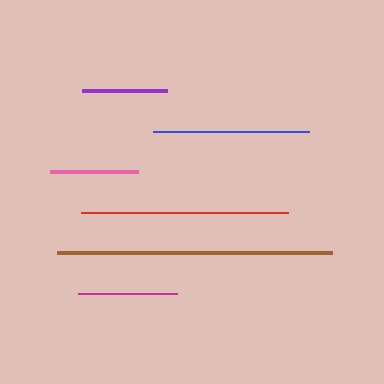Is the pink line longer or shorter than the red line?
The red line is longer than the pink line.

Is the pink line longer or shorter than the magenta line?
The magenta line is longer than the pink line.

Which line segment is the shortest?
The purple line is the shortest at approximately 85 pixels.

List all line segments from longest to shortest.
From longest to shortest: brown, red, blue, magenta, pink, purple.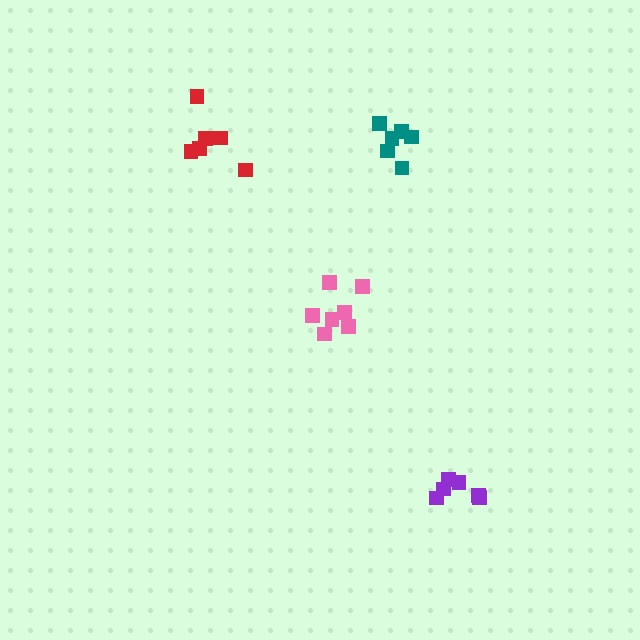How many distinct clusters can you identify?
There are 4 distinct clusters.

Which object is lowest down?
The purple cluster is bottommost.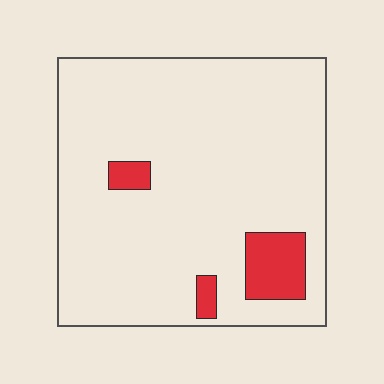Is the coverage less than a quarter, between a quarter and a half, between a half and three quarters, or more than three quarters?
Less than a quarter.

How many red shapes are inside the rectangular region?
3.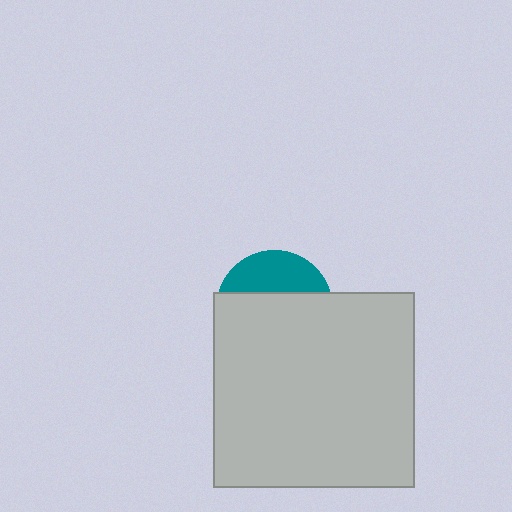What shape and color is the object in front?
The object in front is a light gray rectangle.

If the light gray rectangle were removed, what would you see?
You would see the complete teal circle.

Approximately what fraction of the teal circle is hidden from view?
Roughly 68% of the teal circle is hidden behind the light gray rectangle.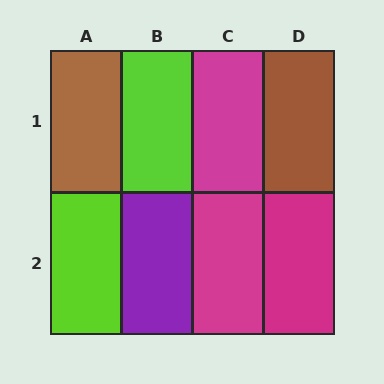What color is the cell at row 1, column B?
Lime.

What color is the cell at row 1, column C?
Magenta.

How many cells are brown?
2 cells are brown.